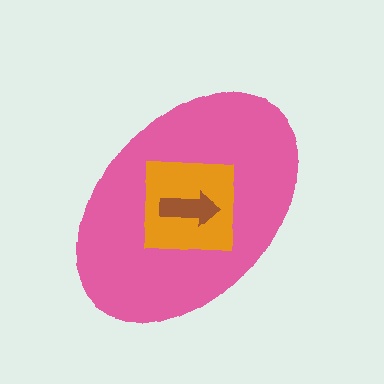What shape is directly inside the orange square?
The brown arrow.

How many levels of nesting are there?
3.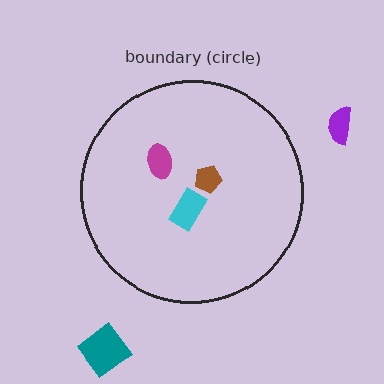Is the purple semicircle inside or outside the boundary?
Outside.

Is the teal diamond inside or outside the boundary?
Outside.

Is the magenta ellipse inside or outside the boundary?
Inside.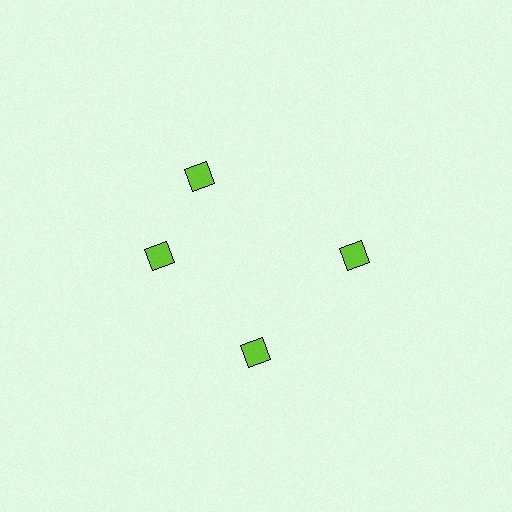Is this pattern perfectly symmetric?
No. The 4 lime diamonds are arranged in a ring, but one element near the 12 o'clock position is rotated out of alignment along the ring, breaking the 4-fold rotational symmetry.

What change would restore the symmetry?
The symmetry would be restored by rotating it back into even spacing with its neighbors so that all 4 diamonds sit at equal angles and equal distance from the center.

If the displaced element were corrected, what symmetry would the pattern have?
It would have 4-fold rotational symmetry — the pattern would map onto itself every 90 degrees.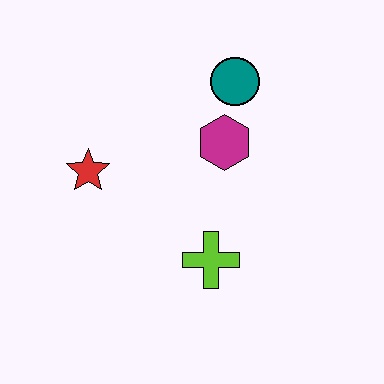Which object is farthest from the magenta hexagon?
The red star is farthest from the magenta hexagon.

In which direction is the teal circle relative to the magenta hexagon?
The teal circle is above the magenta hexagon.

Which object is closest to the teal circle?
The magenta hexagon is closest to the teal circle.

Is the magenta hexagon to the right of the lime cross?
Yes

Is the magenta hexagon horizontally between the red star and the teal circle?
Yes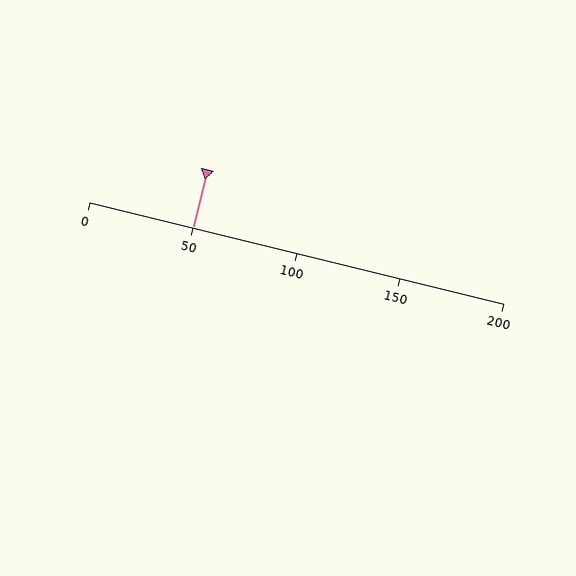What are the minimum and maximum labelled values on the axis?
The axis runs from 0 to 200.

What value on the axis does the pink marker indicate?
The marker indicates approximately 50.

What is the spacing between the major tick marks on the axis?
The major ticks are spaced 50 apart.